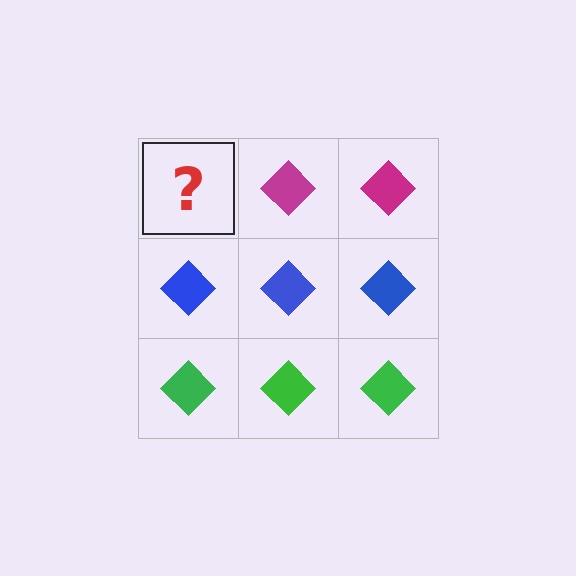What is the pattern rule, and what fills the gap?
The rule is that each row has a consistent color. The gap should be filled with a magenta diamond.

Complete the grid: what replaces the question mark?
The question mark should be replaced with a magenta diamond.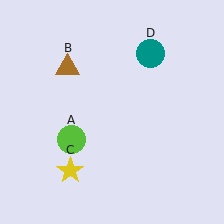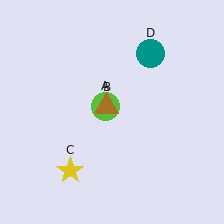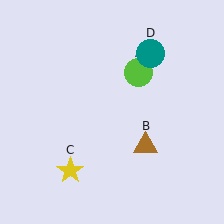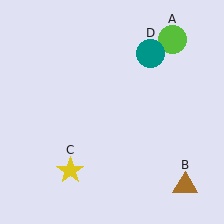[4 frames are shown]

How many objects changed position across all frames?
2 objects changed position: lime circle (object A), brown triangle (object B).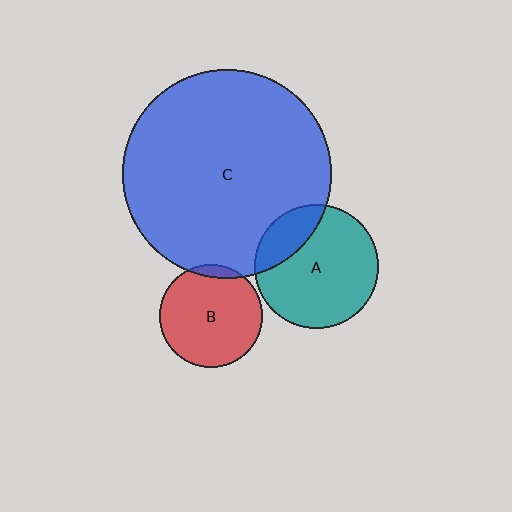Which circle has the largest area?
Circle C (blue).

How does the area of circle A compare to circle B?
Approximately 1.4 times.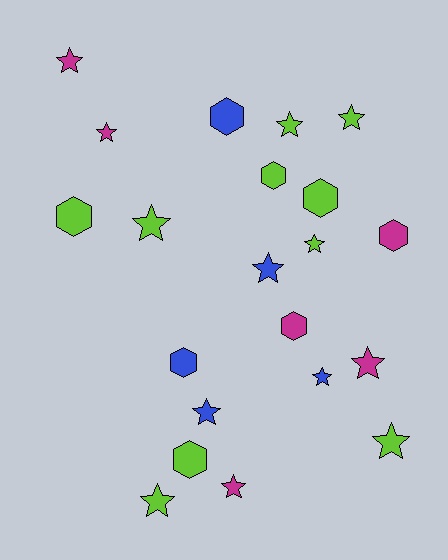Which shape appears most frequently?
Star, with 13 objects.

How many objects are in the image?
There are 21 objects.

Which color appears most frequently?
Lime, with 10 objects.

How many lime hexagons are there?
There are 4 lime hexagons.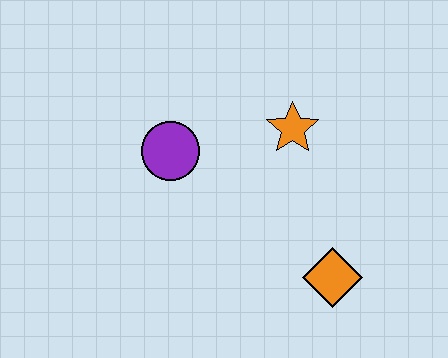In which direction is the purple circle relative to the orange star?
The purple circle is to the left of the orange star.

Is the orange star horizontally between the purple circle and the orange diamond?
Yes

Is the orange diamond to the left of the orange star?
No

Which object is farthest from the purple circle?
The orange diamond is farthest from the purple circle.